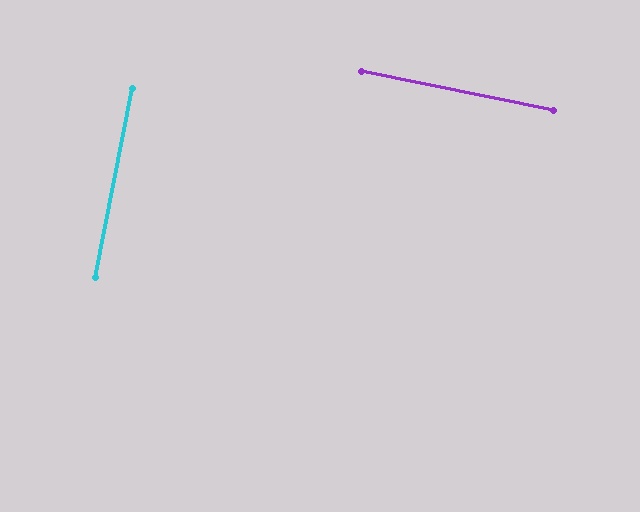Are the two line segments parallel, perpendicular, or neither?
Perpendicular — they meet at approximately 89°.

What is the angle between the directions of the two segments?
Approximately 89 degrees.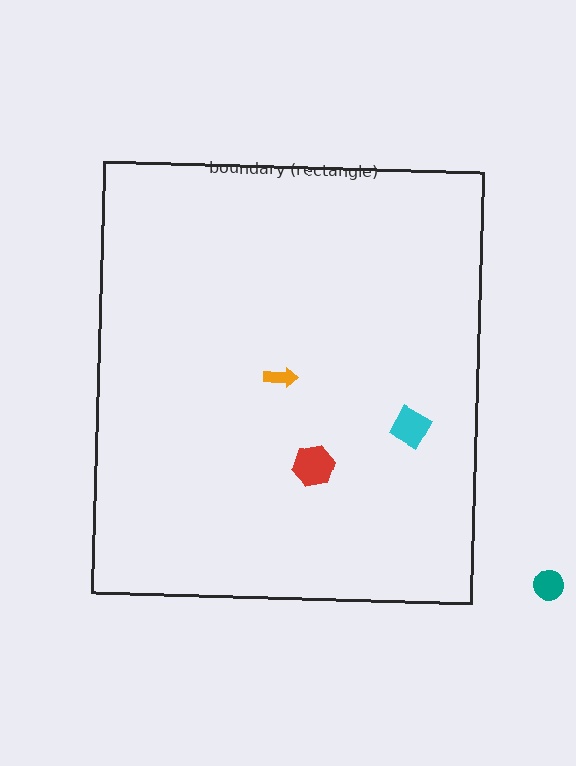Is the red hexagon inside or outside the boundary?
Inside.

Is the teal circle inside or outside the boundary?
Outside.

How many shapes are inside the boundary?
3 inside, 1 outside.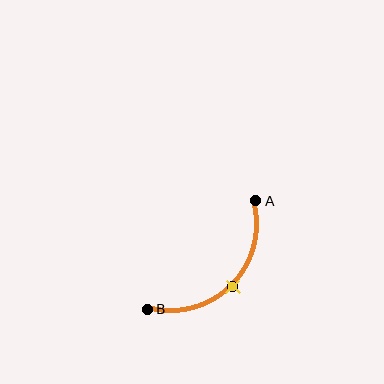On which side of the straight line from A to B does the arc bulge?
The arc bulges below and to the right of the straight line connecting A and B.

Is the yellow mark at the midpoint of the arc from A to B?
Yes. The yellow mark lies on the arc at equal arc-length from both A and B — it is the arc midpoint.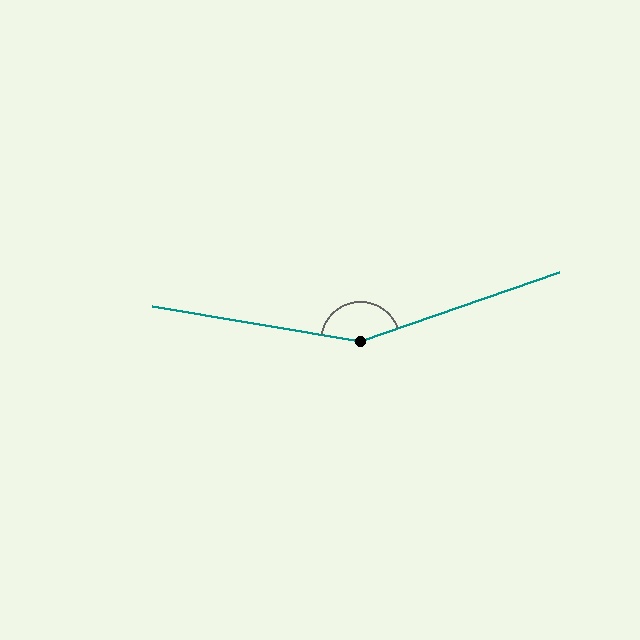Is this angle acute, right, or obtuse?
It is obtuse.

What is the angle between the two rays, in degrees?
Approximately 151 degrees.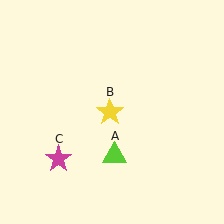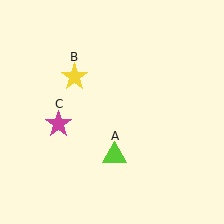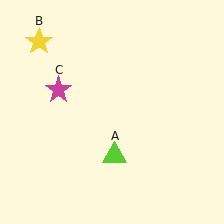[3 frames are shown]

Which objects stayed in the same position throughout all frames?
Lime triangle (object A) remained stationary.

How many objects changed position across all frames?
2 objects changed position: yellow star (object B), magenta star (object C).